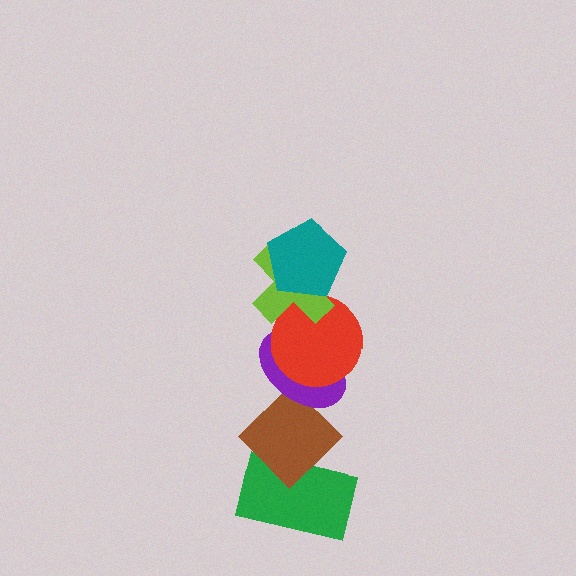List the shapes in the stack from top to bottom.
From top to bottom: the teal pentagon, the lime cross, the red circle, the purple ellipse, the brown diamond, the green rectangle.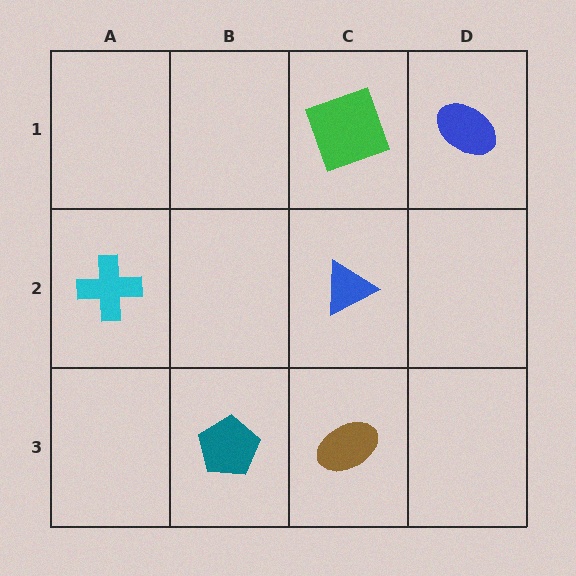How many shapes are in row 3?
2 shapes.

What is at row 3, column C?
A brown ellipse.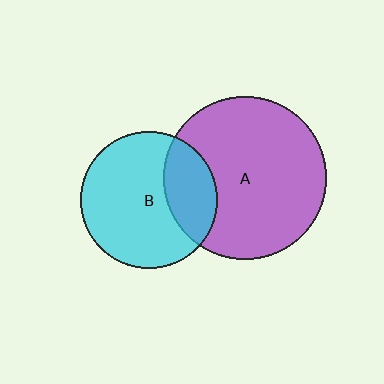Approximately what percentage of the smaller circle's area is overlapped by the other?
Approximately 25%.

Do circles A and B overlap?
Yes.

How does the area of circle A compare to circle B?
Approximately 1.4 times.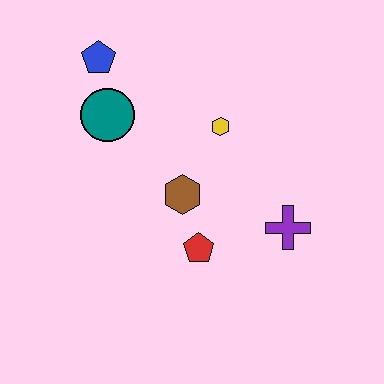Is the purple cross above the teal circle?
No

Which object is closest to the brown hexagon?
The red pentagon is closest to the brown hexagon.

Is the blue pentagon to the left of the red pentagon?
Yes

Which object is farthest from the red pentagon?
The blue pentagon is farthest from the red pentagon.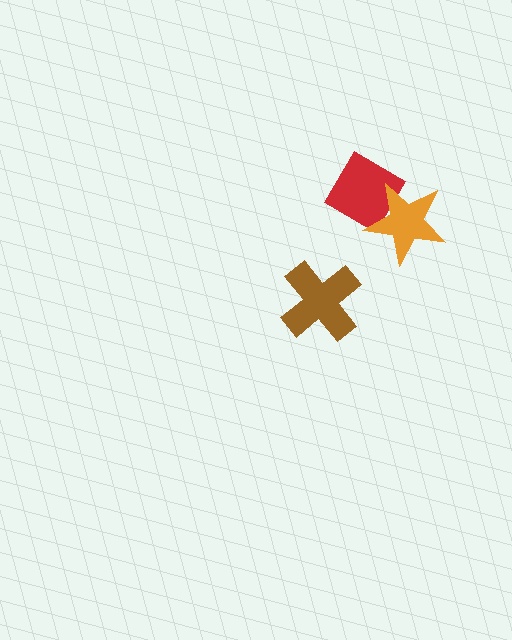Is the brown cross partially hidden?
No, no other shape covers it.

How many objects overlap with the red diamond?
1 object overlaps with the red diamond.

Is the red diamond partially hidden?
Yes, it is partially covered by another shape.